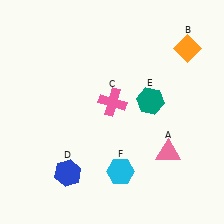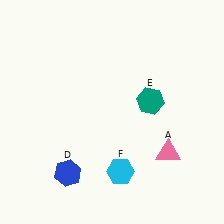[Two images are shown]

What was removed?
The orange diamond (B), the pink cross (C) were removed in Image 2.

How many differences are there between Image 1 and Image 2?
There are 2 differences between the two images.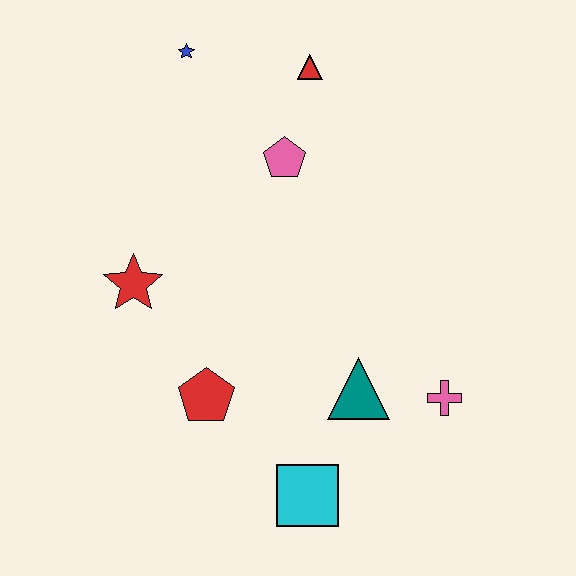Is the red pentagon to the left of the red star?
No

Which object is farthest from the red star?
The pink cross is farthest from the red star.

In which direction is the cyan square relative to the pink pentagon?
The cyan square is below the pink pentagon.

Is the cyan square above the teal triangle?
No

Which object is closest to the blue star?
The red triangle is closest to the blue star.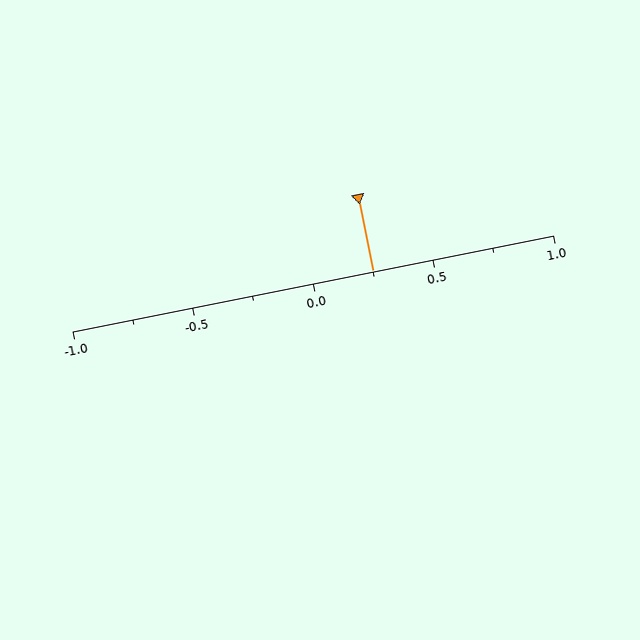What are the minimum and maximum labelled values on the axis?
The axis runs from -1.0 to 1.0.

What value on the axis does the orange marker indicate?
The marker indicates approximately 0.25.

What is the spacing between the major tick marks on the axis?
The major ticks are spaced 0.5 apart.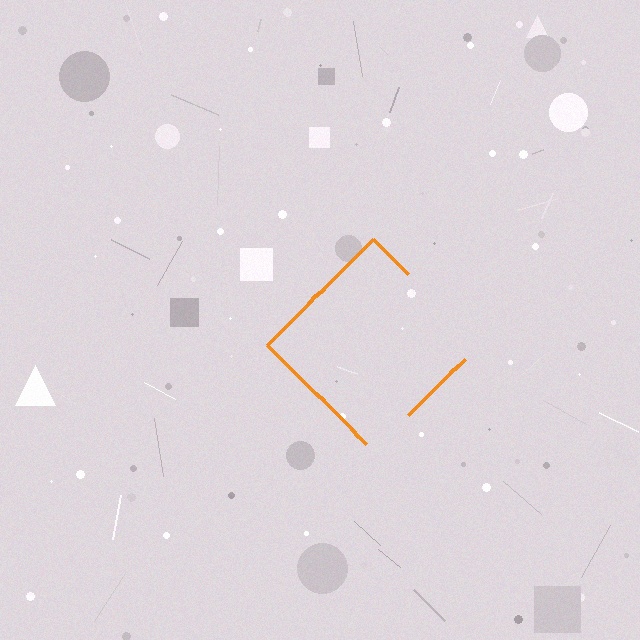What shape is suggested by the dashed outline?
The dashed outline suggests a diamond.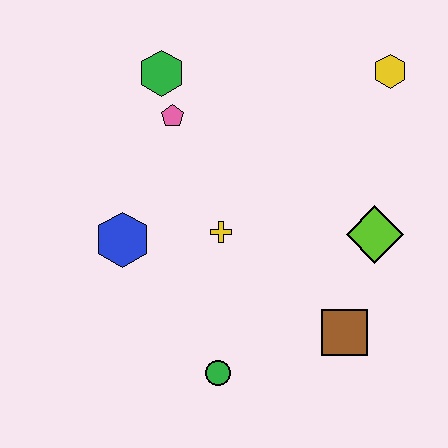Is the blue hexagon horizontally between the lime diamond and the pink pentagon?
No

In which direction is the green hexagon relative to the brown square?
The green hexagon is above the brown square.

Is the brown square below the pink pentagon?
Yes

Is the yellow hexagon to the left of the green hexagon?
No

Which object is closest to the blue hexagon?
The yellow cross is closest to the blue hexagon.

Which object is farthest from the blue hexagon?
The yellow hexagon is farthest from the blue hexagon.